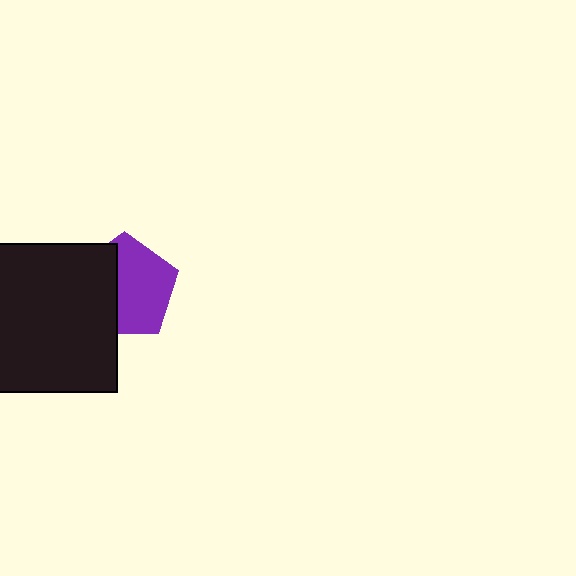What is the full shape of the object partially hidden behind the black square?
The partially hidden object is a purple pentagon.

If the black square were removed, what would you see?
You would see the complete purple pentagon.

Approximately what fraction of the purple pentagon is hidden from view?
Roughly 40% of the purple pentagon is hidden behind the black square.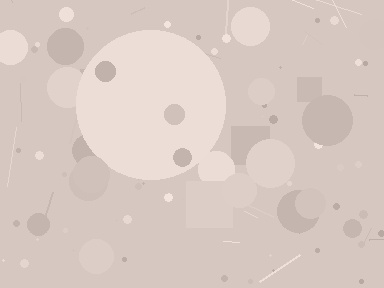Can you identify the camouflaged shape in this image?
The camouflaged shape is a circle.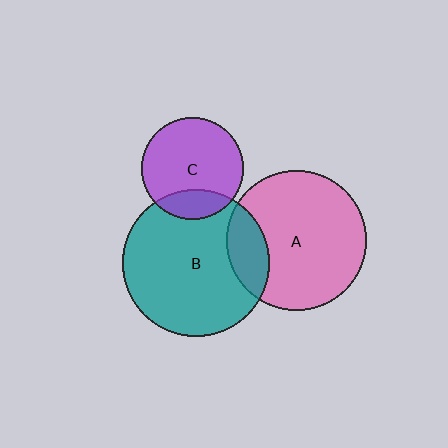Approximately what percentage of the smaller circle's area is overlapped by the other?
Approximately 20%.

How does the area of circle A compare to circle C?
Approximately 1.9 times.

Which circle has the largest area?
Circle B (teal).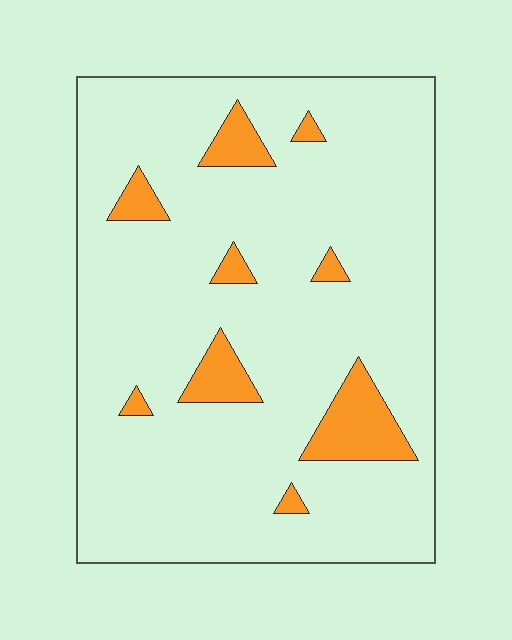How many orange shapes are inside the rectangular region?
9.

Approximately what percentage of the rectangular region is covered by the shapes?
Approximately 10%.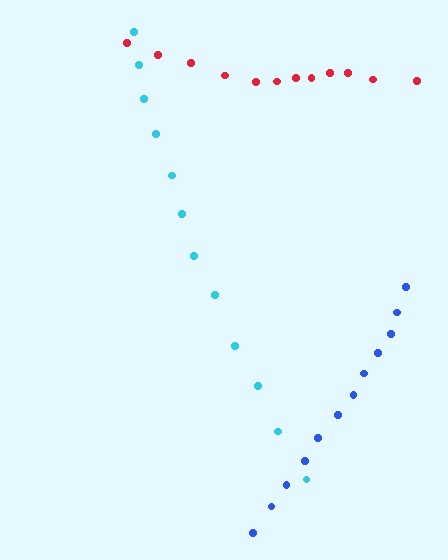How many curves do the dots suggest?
There are 3 distinct paths.